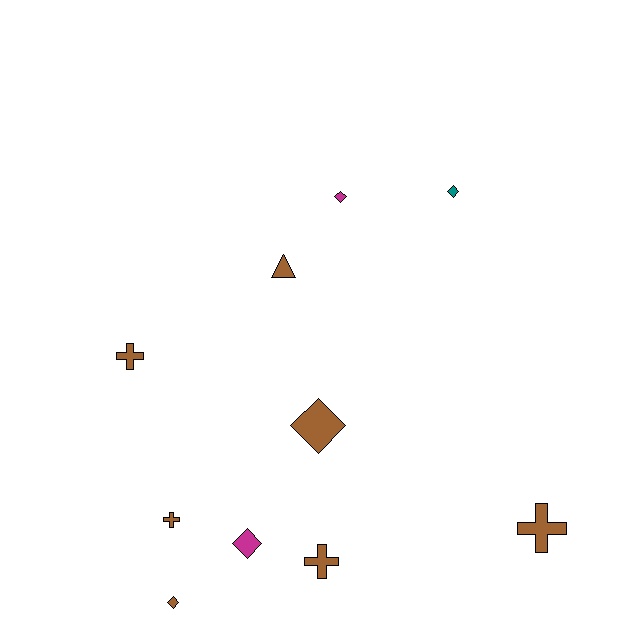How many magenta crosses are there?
There are no magenta crosses.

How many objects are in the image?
There are 10 objects.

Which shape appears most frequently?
Diamond, with 5 objects.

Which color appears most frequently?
Brown, with 7 objects.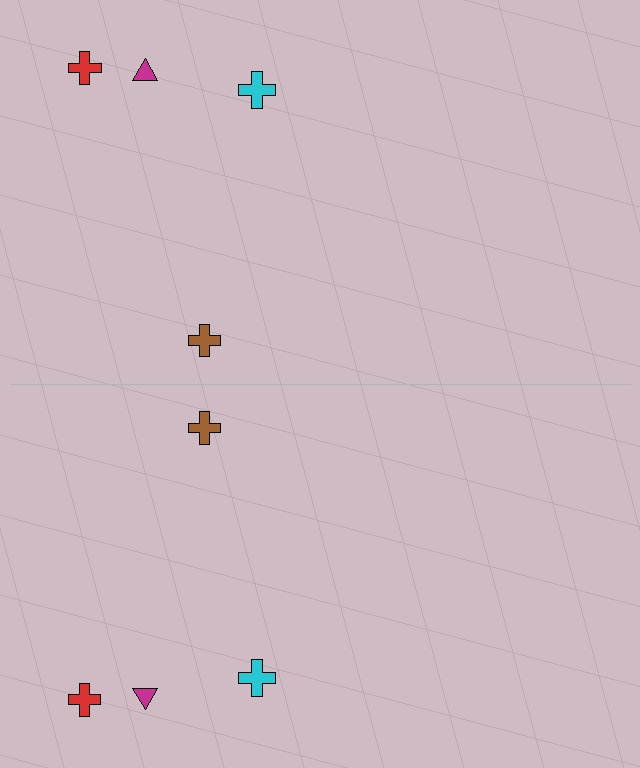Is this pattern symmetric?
Yes, this pattern has bilateral (reflection) symmetry.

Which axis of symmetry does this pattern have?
The pattern has a horizontal axis of symmetry running through the center of the image.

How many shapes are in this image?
There are 8 shapes in this image.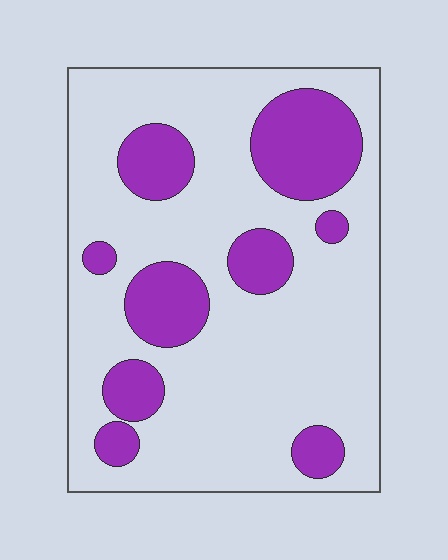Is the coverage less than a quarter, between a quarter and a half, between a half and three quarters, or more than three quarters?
Less than a quarter.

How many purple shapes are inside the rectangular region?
9.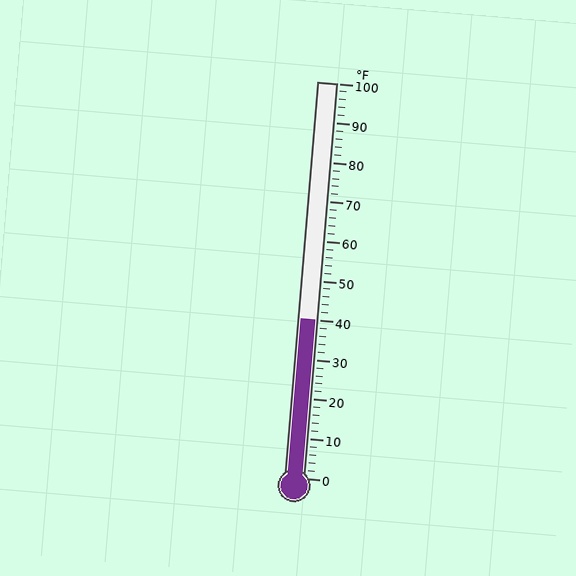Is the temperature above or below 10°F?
The temperature is above 10°F.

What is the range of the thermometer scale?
The thermometer scale ranges from 0°F to 100°F.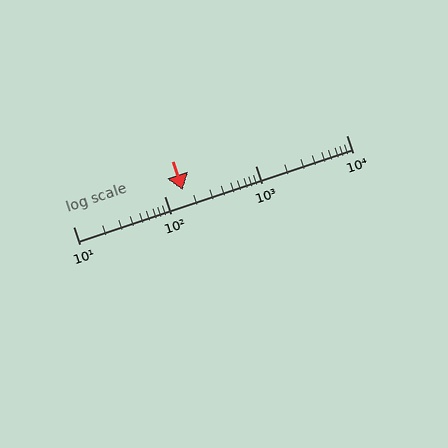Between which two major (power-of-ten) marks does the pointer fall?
The pointer is between 100 and 1000.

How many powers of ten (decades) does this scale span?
The scale spans 3 decades, from 10 to 10000.